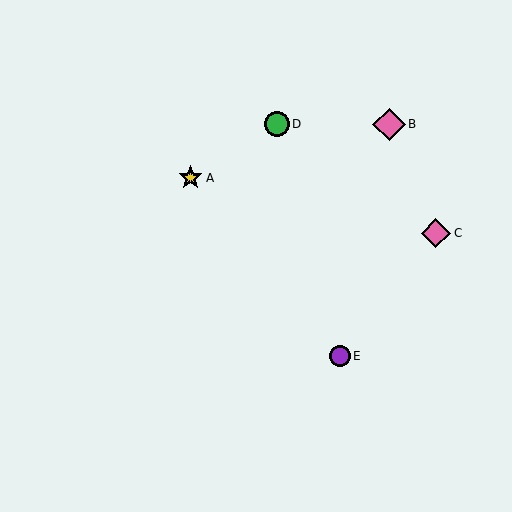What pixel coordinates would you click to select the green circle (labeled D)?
Click at (277, 124) to select the green circle D.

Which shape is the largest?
The pink diamond (labeled B) is the largest.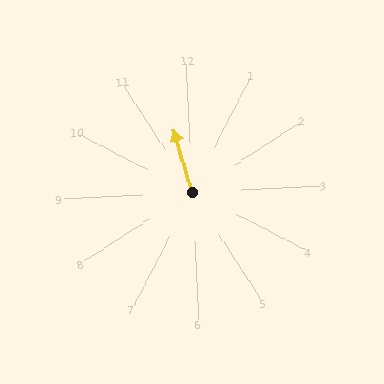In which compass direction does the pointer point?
North.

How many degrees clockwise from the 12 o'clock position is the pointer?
Approximately 347 degrees.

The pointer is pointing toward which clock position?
Roughly 12 o'clock.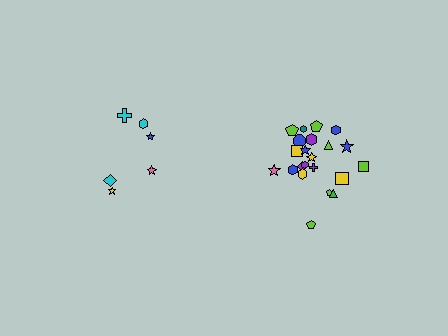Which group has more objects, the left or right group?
The right group.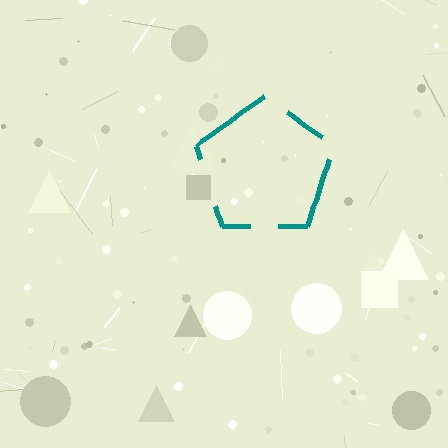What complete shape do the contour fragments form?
The contour fragments form a pentagon.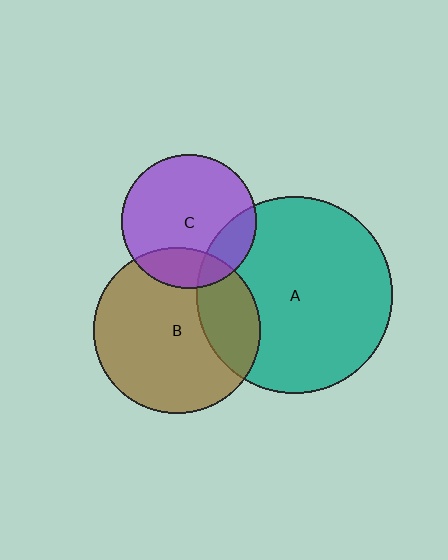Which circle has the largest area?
Circle A (teal).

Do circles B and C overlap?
Yes.